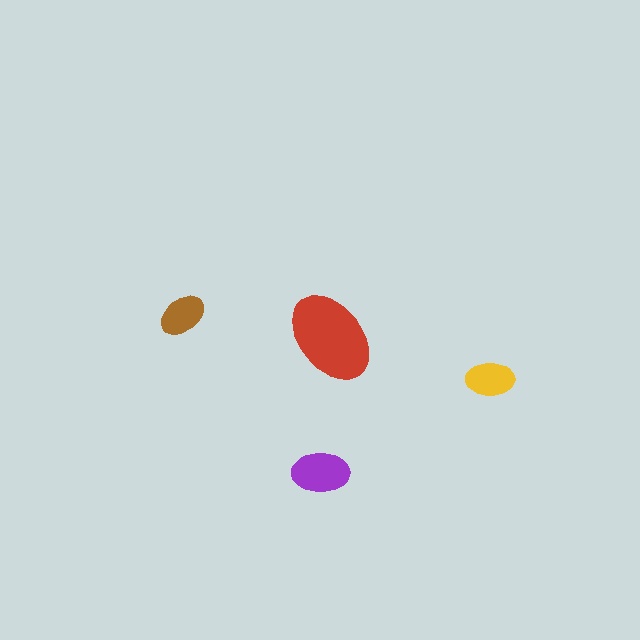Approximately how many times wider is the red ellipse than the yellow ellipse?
About 2 times wider.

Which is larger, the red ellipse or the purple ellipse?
The red one.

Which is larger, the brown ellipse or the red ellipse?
The red one.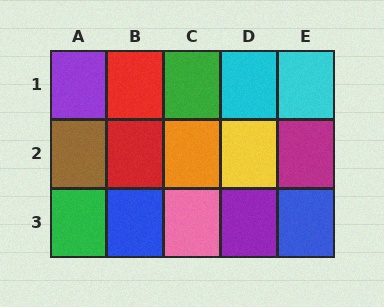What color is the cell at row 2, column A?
Brown.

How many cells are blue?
2 cells are blue.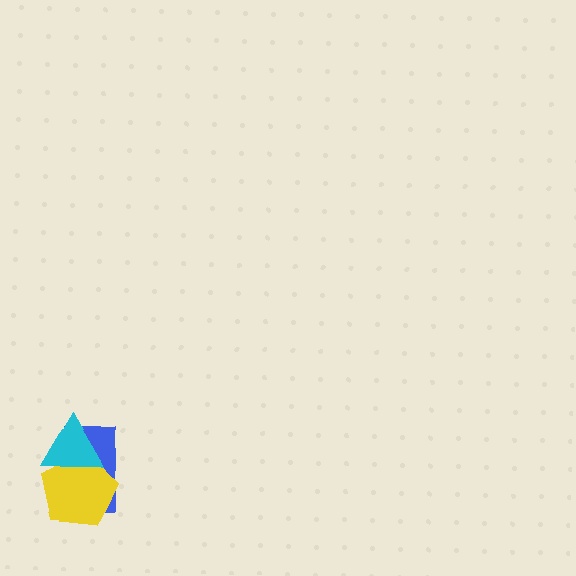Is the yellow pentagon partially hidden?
Yes, it is partially covered by another shape.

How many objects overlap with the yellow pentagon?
2 objects overlap with the yellow pentagon.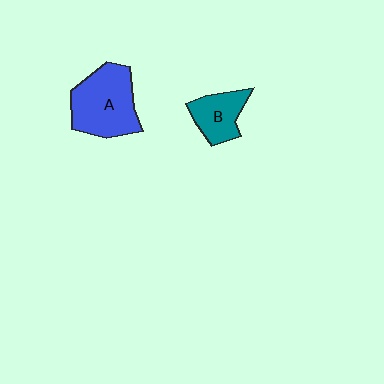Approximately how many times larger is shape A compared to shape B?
Approximately 1.8 times.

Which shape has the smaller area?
Shape B (teal).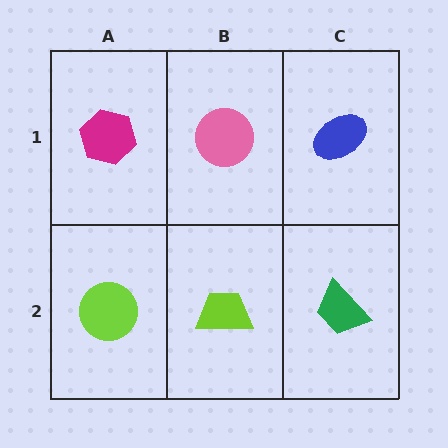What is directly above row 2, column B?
A pink circle.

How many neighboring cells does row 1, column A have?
2.